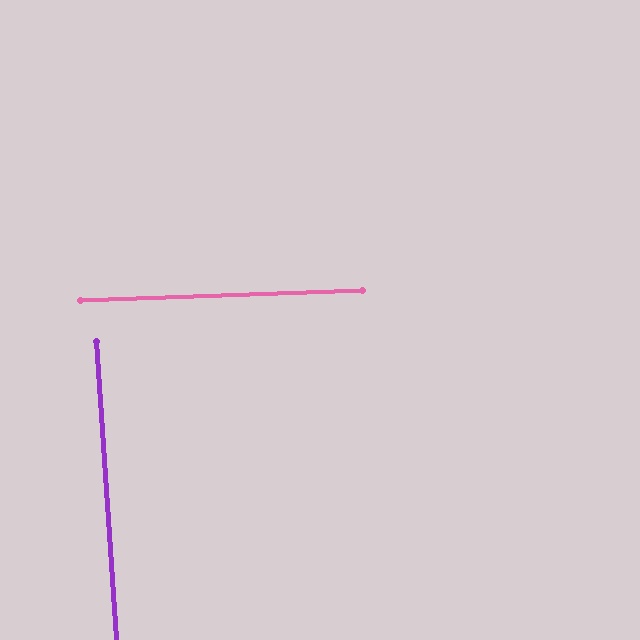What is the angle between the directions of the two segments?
Approximately 88 degrees.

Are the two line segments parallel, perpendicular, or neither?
Perpendicular — they meet at approximately 88°.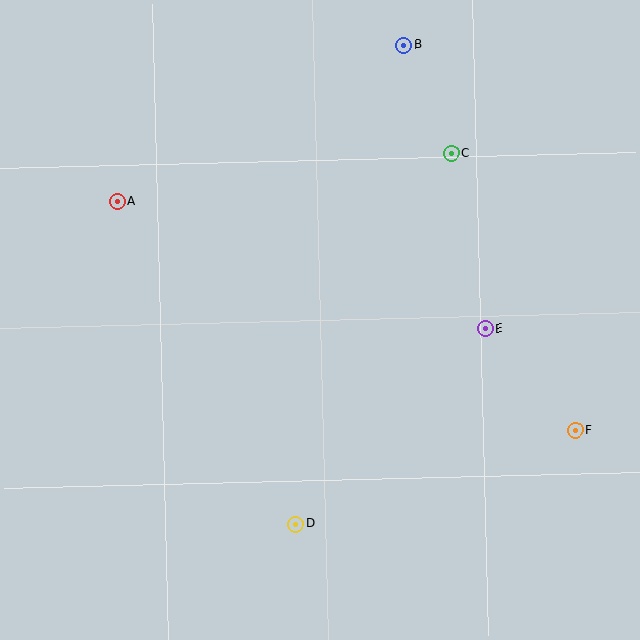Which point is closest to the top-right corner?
Point B is closest to the top-right corner.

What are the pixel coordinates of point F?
Point F is at (575, 430).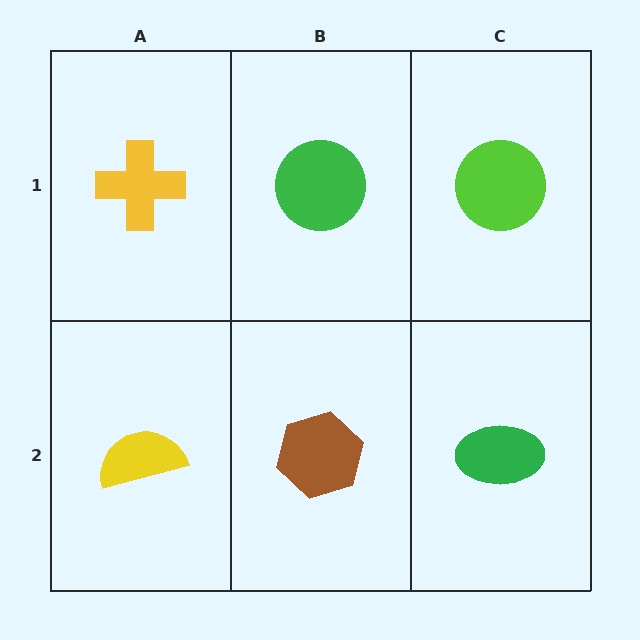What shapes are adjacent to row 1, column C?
A green ellipse (row 2, column C), a green circle (row 1, column B).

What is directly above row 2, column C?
A lime circle.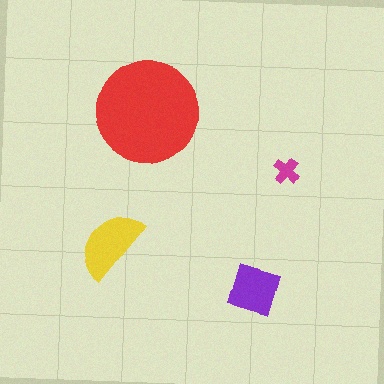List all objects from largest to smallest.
The red circle, the yellow semicircle, the purple square, the magenta cross.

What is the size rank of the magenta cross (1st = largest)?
4th.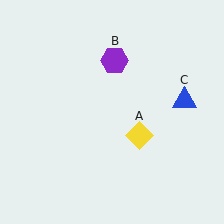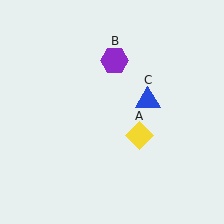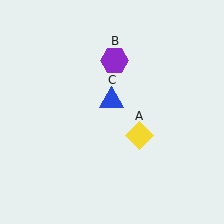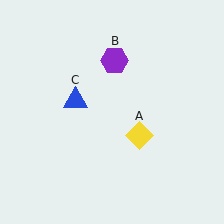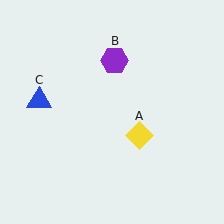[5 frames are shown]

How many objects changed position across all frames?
1 object changed position: blue triangle (object C).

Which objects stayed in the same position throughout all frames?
Yellow diamond (object A) and purple hexagon (object B) remained stationary.